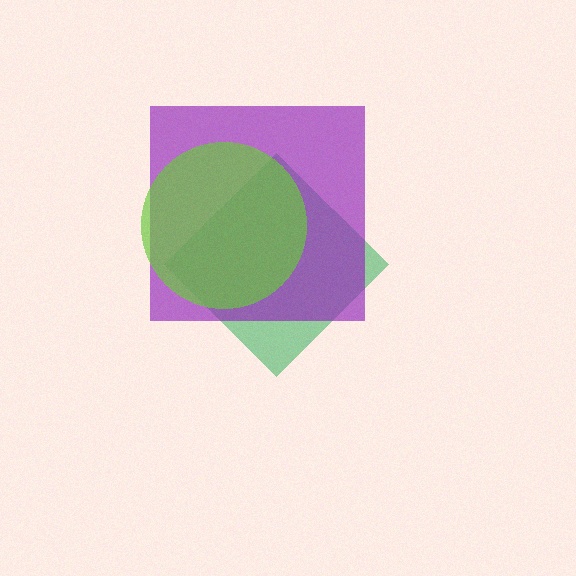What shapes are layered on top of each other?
The layered shapes are: a green diamond, a purple square, a lime circle.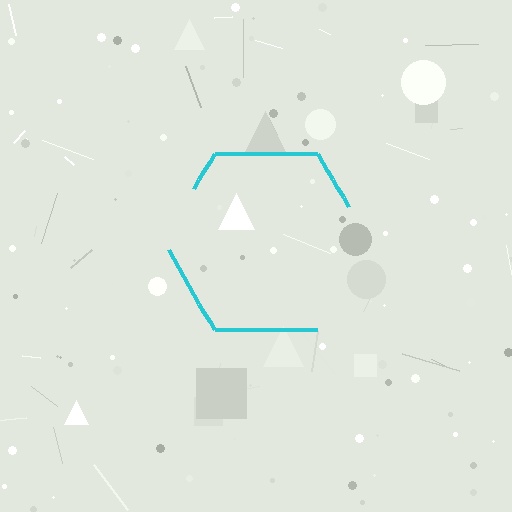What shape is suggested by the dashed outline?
The dashed outline suggests a hexagon.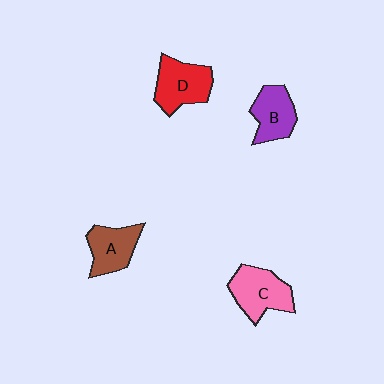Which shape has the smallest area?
Shape B (purple).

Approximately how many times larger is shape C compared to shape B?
Approximately 1.2 times.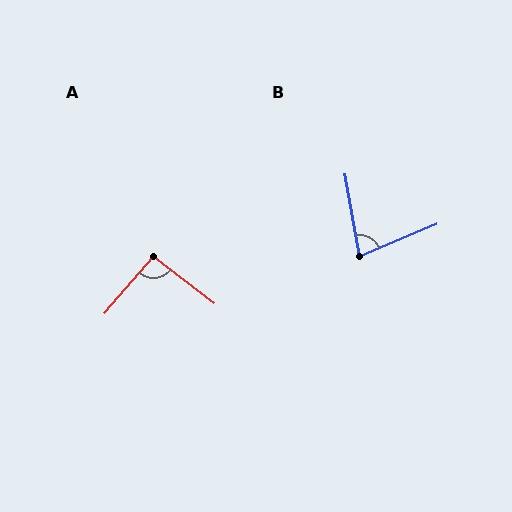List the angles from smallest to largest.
B (77°), A (93°).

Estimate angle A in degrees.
Approximately 93 degrees.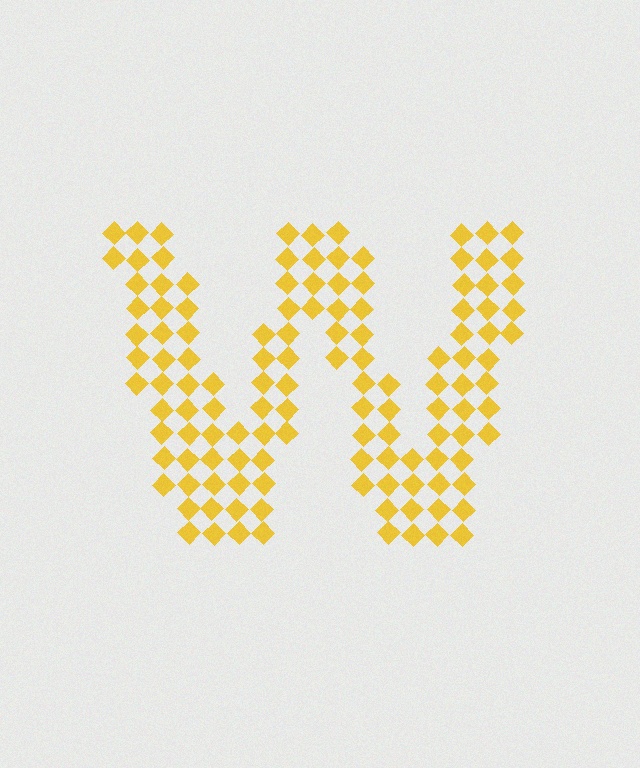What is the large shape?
The large shape is the letter W.